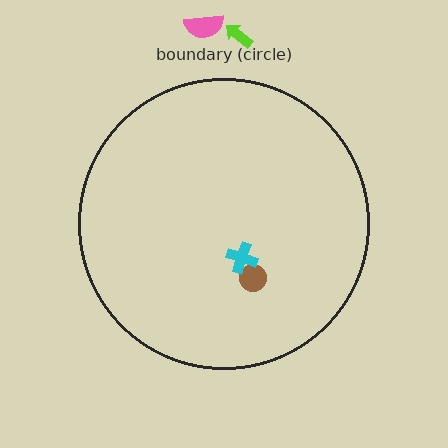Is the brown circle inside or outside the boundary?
Inside.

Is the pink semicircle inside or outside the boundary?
Outside.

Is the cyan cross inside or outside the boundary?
Inside.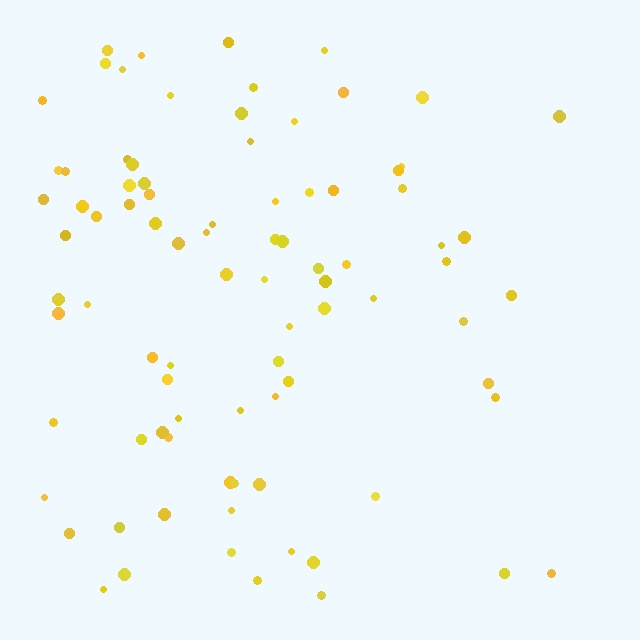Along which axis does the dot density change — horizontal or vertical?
Horizontal.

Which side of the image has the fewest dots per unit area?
The right.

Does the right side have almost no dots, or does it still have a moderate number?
Still a moderate number, just noticeably fewer than the left.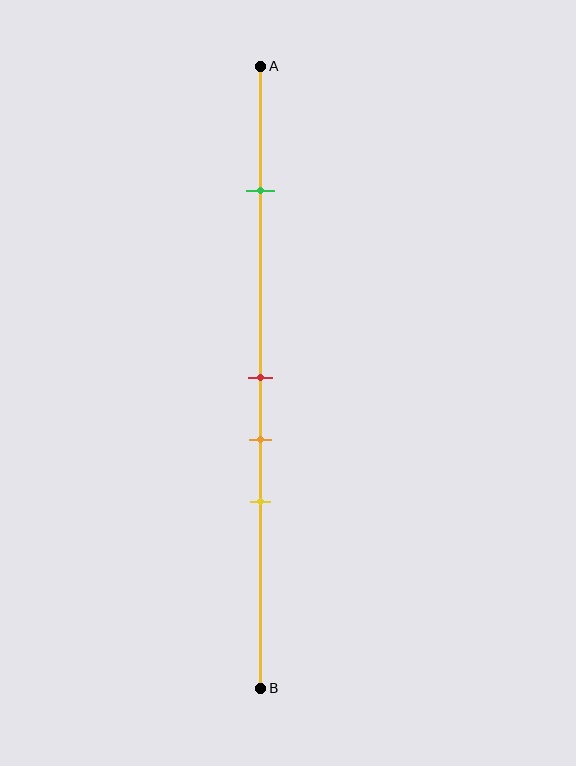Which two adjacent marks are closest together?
The red and orange marks are the closest adjacent pair.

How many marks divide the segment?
There are 4 marks dividing the segment.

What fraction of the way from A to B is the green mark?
The green mark is approximately 20% (0.2) of the way from A to B.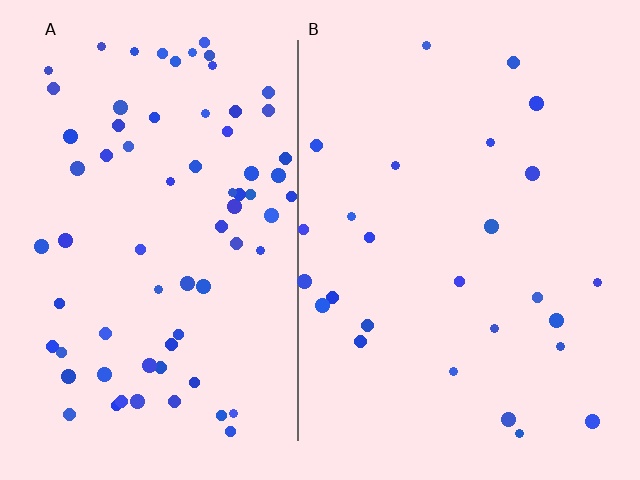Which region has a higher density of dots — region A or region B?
A (the left).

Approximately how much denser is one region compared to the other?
Approximately 2.8× — region A over region B.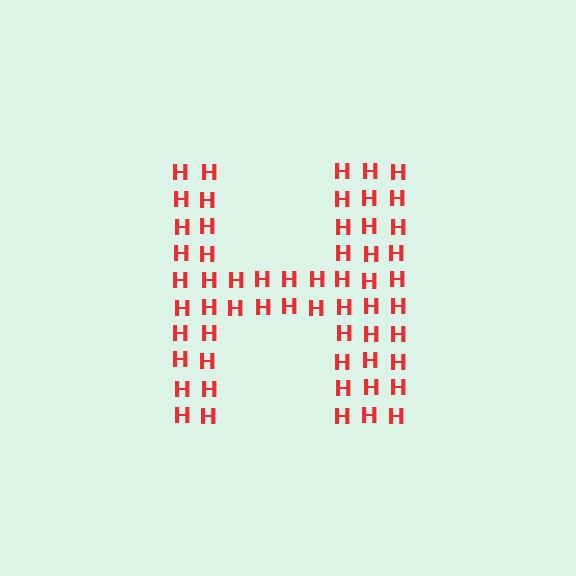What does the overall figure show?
The overall figure shows the letter H.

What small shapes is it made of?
It is made of small letter H's.